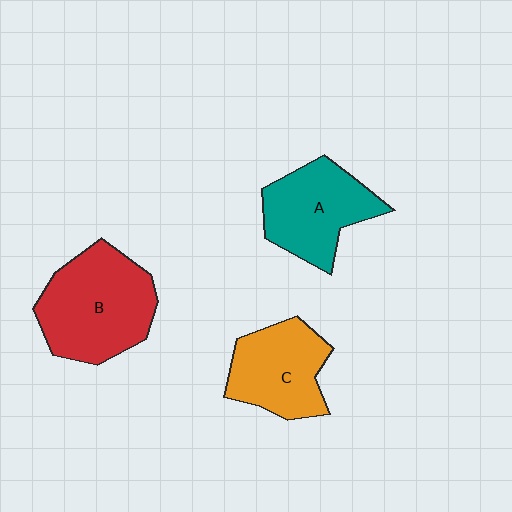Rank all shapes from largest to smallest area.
From largest to smallest: B (red), A (teal), C (orange).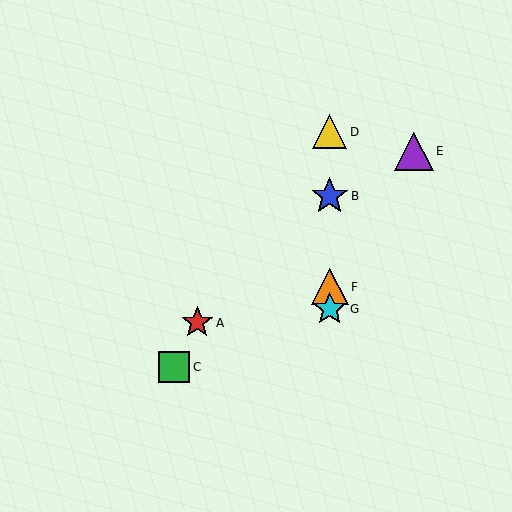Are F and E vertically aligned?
No, F is at x≈330 and E is at x≈414.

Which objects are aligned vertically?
Objects B, D, F, G are aligned vertically.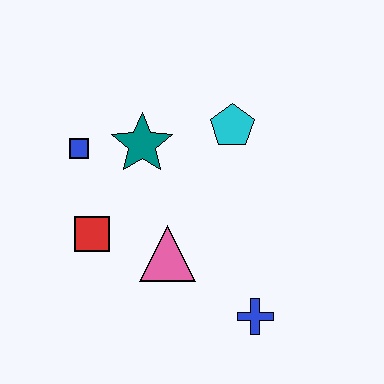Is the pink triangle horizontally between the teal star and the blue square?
No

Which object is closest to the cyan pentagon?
The teal star is closest to the cyan pentagon.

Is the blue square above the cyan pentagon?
No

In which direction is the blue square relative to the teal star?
The blue square is to the left of the teal star.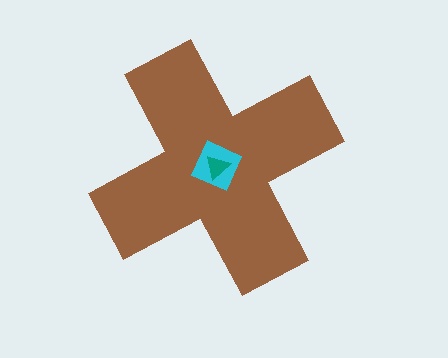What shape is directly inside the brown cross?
The cyan diamond.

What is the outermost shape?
The brown cross.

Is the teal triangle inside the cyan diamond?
Yes.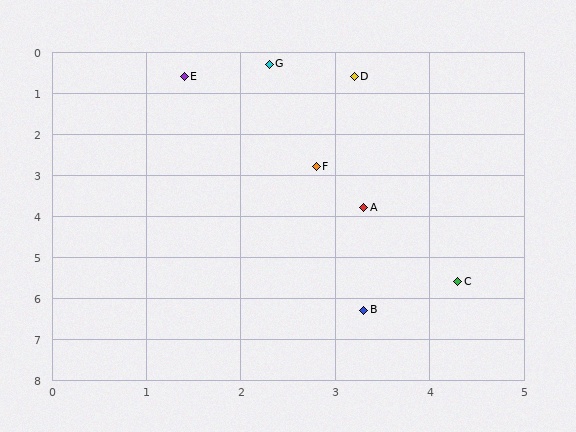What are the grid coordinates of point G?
Point G is at approximately (2.3, 0.3).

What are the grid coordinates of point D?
Point D is at approximately (3.2, 0.6).